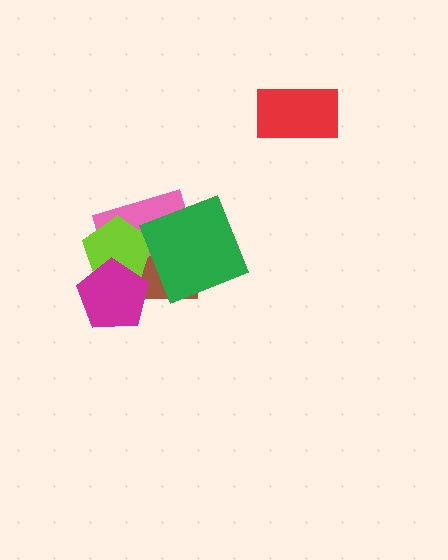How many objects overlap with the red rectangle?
0 objects overlap with the red rectangle.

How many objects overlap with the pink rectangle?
4 objects overlap with the pink rectangle.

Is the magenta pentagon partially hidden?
No, no other shape covers it.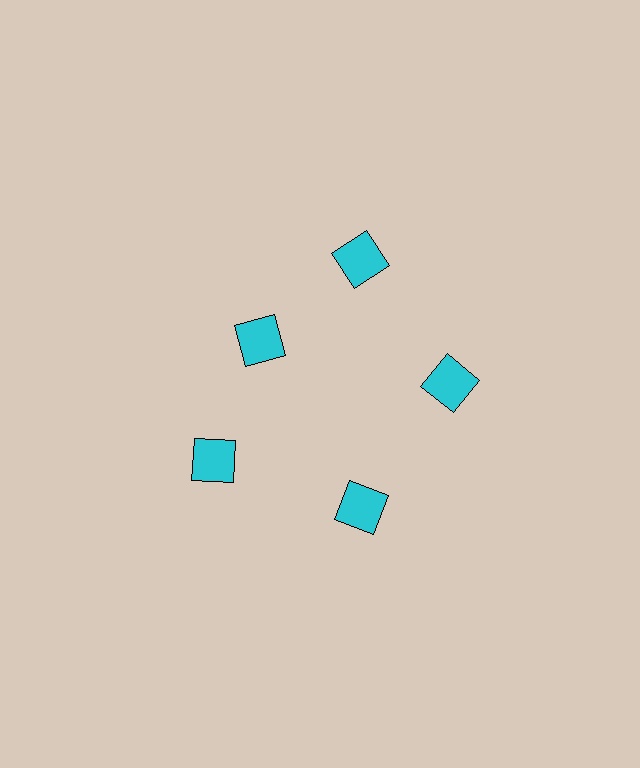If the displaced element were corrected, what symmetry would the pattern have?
It would have 5-fold rotational symmetry — the pattern would map onto itself every 72 degrees.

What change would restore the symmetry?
The symmetry would be restored by moving it outward, back onto the ring so that all 5 squares sit at equal angles and equal distance from the center.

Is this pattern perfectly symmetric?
No. The 5 cyan squares are arranged in a ring, but one element near the 10 o'clock position is pulled inward toward the center, breaking the 5-fold rotational symmetry.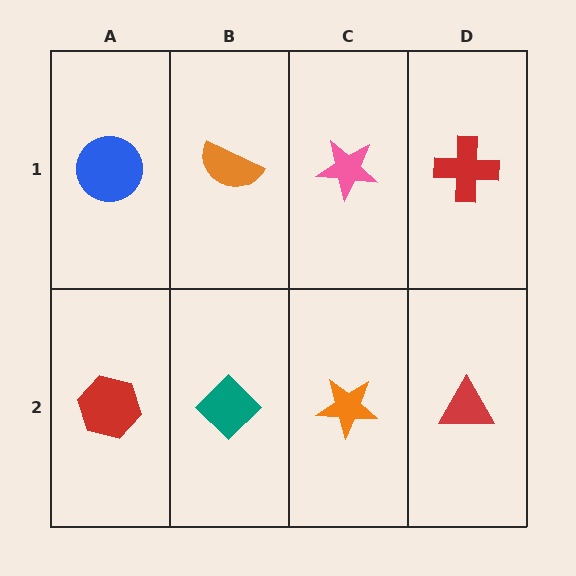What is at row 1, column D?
A red cross.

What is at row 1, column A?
A blue circle.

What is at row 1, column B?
An orange semicircle.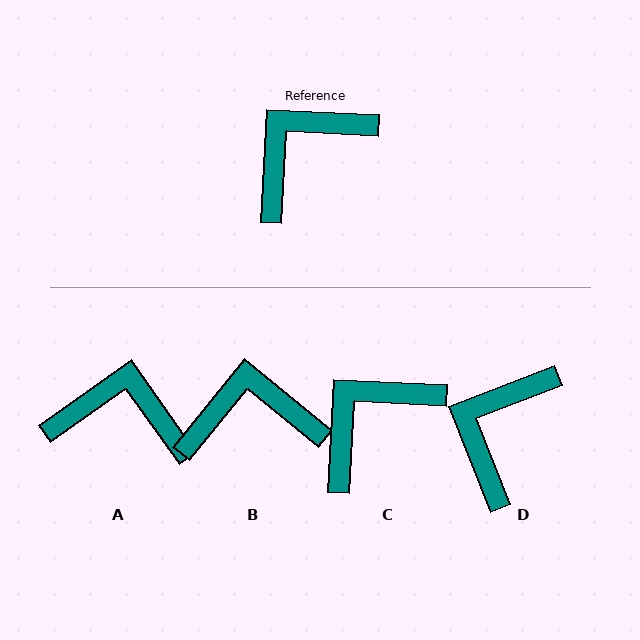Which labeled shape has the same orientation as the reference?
C.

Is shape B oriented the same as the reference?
No, it is off by about 36 degrees.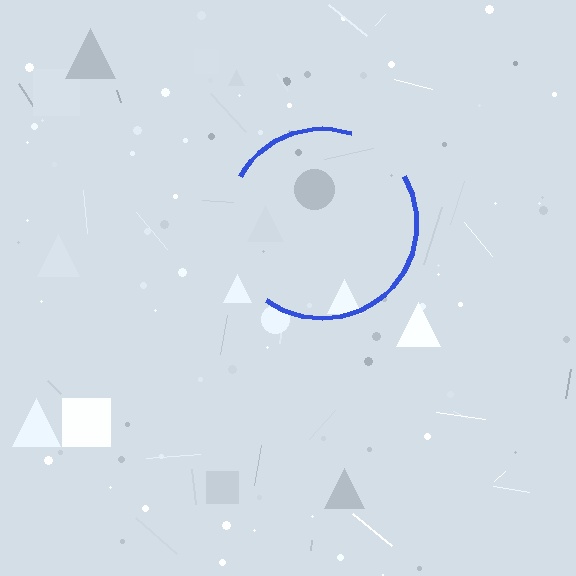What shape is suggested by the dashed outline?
The dashed outline suggests a circle.